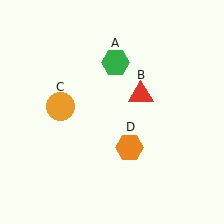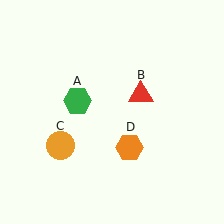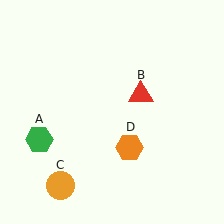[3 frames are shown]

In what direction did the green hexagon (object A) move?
The green hexagon (object A) moved down and to the left.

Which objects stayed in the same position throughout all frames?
Red triangle (object B) and orange hexagon (object D) remained stationary.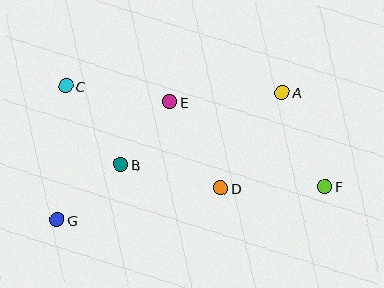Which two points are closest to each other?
Points B and E are closest to each other.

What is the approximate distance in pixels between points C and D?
The distance between C and D is approximately 185 pixels.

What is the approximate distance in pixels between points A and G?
The distance between A and G is approximately 259 pixels.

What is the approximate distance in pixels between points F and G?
The distance between F and G is approximately 270 pixels.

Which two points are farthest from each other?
Points C and F are farthest from each other.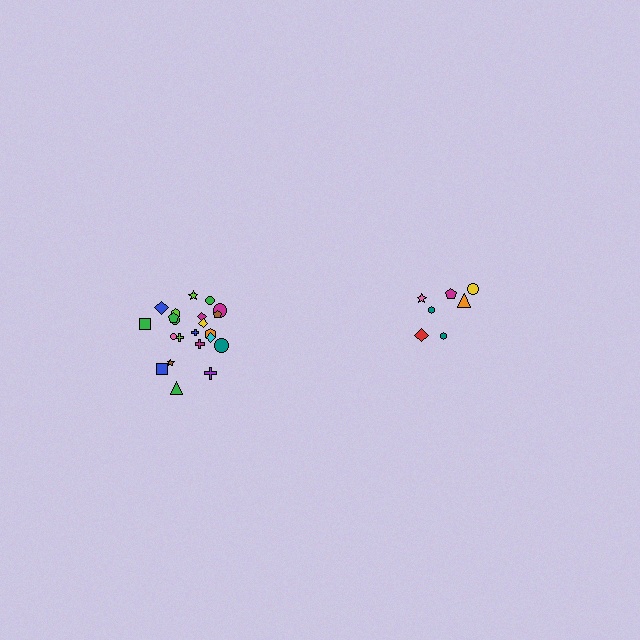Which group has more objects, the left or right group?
The left group.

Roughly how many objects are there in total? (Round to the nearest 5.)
Roughly 30 objects in total.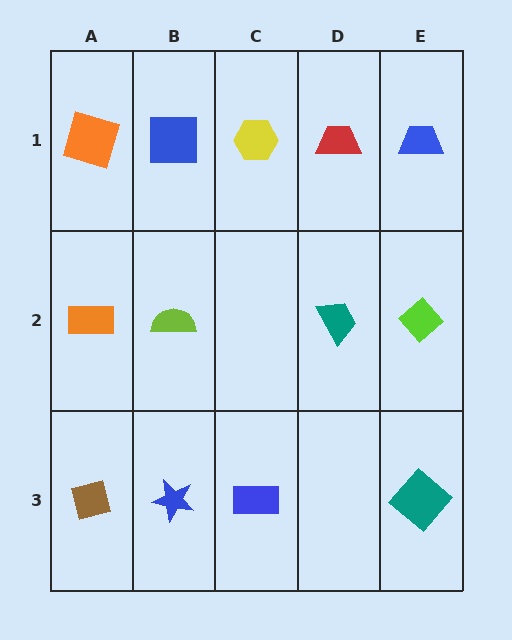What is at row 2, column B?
A lime semicircle.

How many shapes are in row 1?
5 shapes.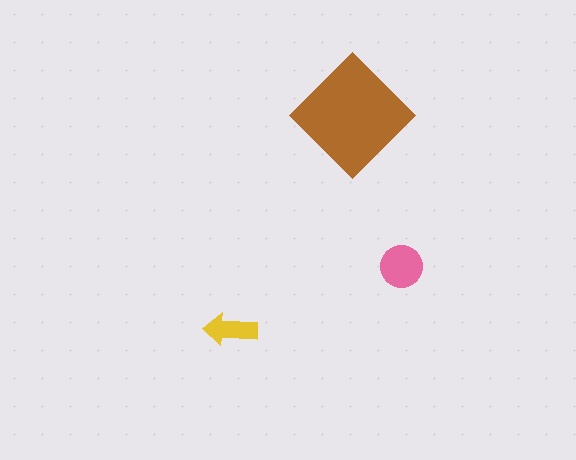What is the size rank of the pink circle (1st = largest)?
2nd.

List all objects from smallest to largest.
The yellow arrow, the pink circle, the brown diamond.